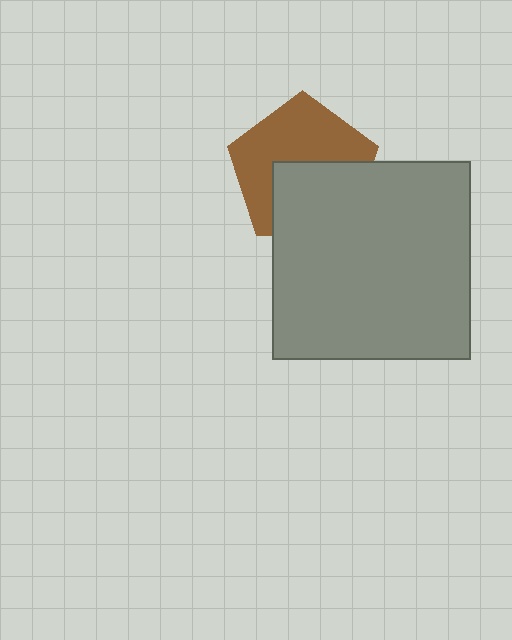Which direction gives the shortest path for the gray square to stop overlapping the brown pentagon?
Moving down gives the shortest separation.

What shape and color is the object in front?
The object in front is a gray square.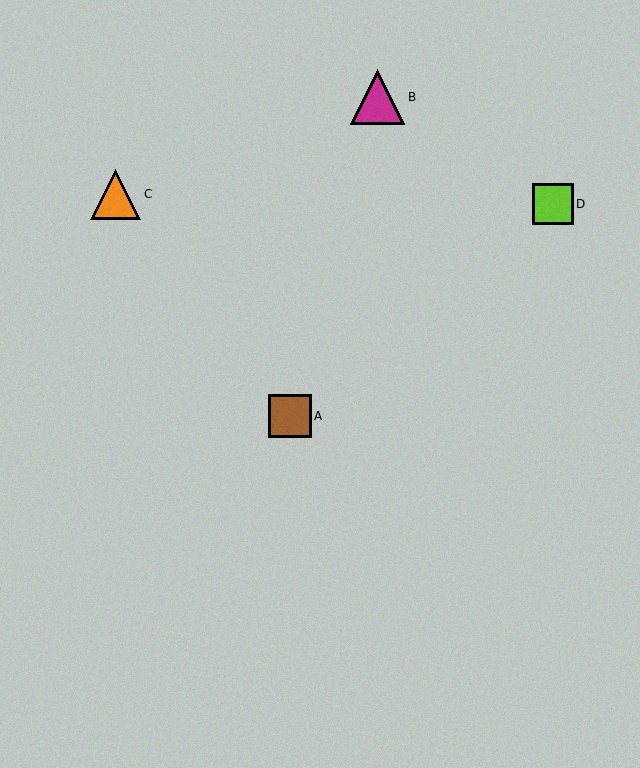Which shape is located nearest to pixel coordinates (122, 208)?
The orange triangle (labeled C) at (116, 194) is nearest to that location.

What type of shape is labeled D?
Shape D is a lime square.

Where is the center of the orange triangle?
The center of the orange triangle is at (116, 194).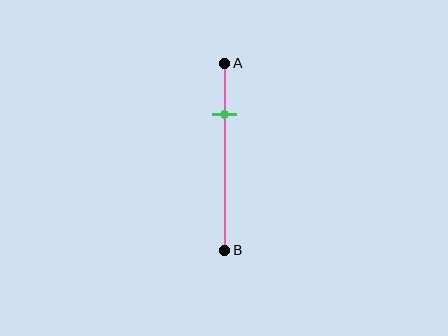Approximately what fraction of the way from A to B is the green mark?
The green mark is approximately 25% of the way from A to B.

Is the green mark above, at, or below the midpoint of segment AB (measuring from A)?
The green mark is above the midpoint of segment AB.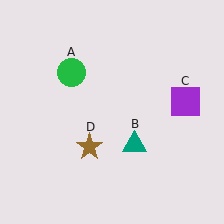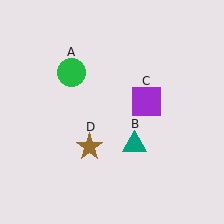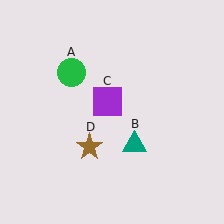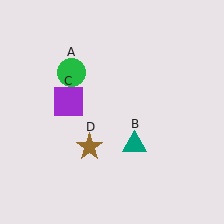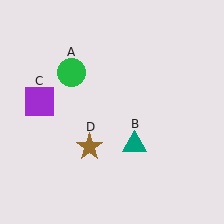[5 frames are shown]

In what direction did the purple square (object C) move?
The purple square (object C) moved left.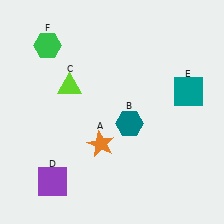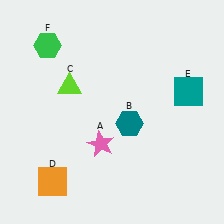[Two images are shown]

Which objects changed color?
A changed from orange to pink. D changed from purple to orange.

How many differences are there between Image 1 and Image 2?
There are 2 differences between the two images.